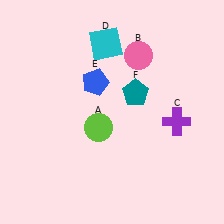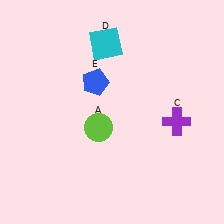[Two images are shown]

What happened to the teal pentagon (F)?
The teal pentagon (F) was removed in Image 2. It was in the top-right area of Image 1.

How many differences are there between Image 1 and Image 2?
There are 2 differences between the two images.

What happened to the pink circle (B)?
The pink circle (B) was removed in Image 2. It was in the top-right area of Image 1.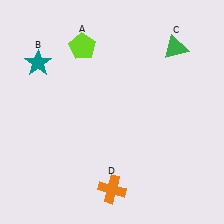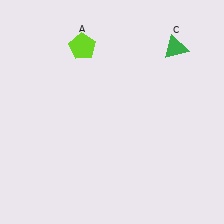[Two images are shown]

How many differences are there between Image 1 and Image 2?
There are 2 differences between the two images.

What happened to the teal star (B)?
The teal star (B) was removed in Image 2. It was in the top-left area of Image 1.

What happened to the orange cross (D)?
The orange cross (D) was removed in Image 2. It was in the bottom-left area of Image 1.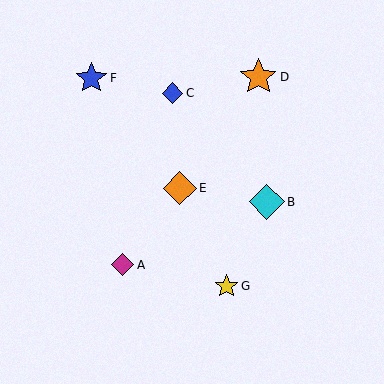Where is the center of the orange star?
The center of the orange star is at (258, 77).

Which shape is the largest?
The orange star (labeled D) is the largest.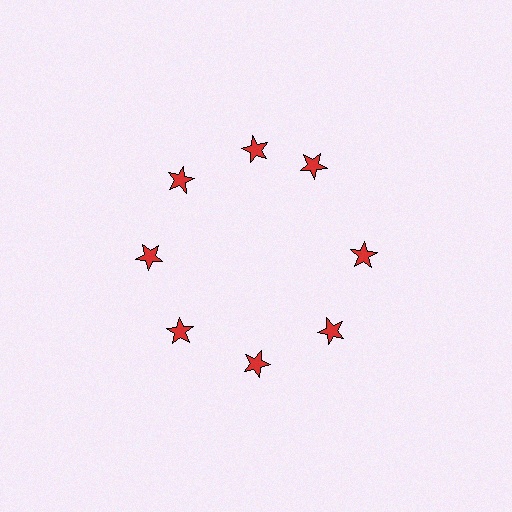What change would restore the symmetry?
The symmetry would be restored by rotating it back into even spacing with its neighbors so that all 8 stars sit at equal angles and equal distance from the center.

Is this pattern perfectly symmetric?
No. The 8 red stars are arranged in a ring, but one element near the 2 o'clock position is rotated out of alignment along the ring, breaking the 8-fold rotational symmetry.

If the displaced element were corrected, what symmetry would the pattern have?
It would have 8-fold rotational symmetry — the pattern would map onto itself every 45 degrees.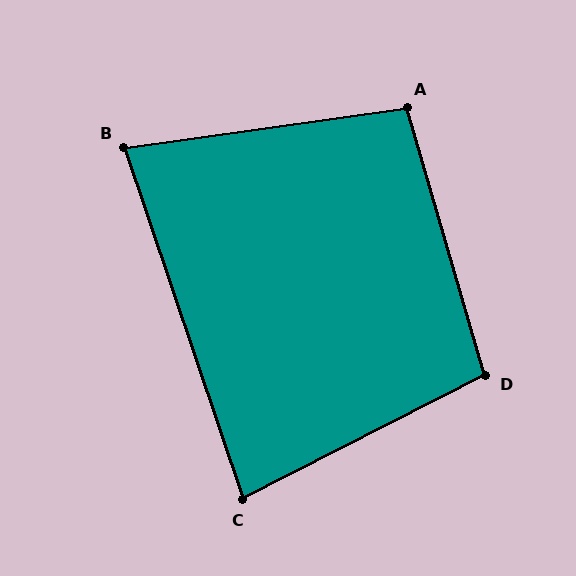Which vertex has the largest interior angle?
D, at approximately 101 degrees.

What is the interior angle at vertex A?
Approximately 98 degrees (obtuse).